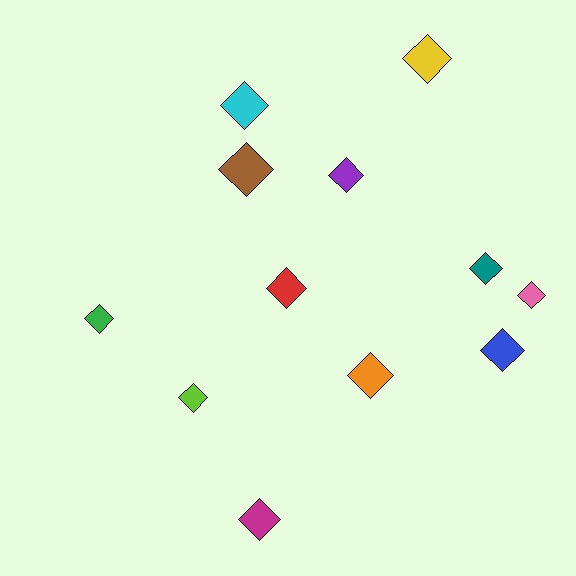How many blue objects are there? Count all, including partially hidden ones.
There is 1 blue object.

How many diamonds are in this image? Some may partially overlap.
There are 12 diamonds.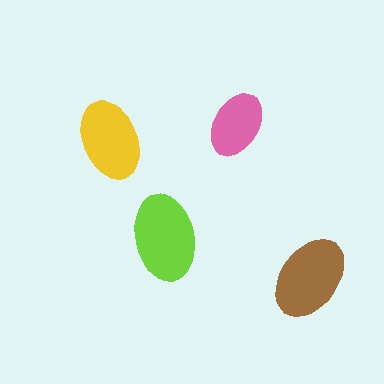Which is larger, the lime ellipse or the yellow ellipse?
The lime one.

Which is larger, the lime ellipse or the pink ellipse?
The lime one.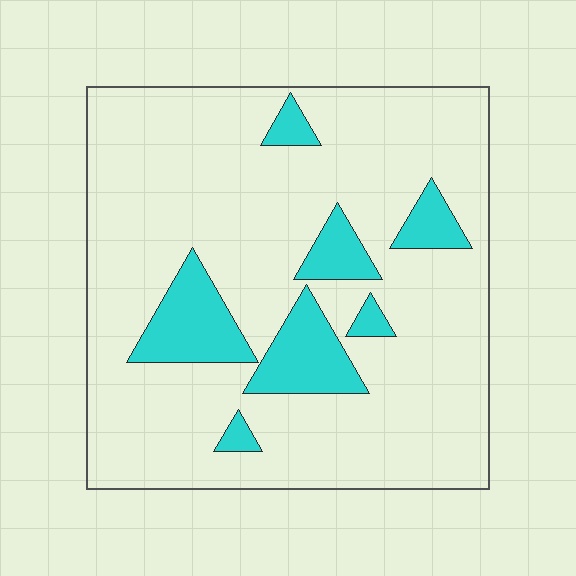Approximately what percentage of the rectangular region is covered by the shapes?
Approximately 15%.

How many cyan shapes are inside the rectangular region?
7.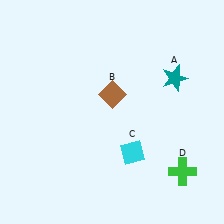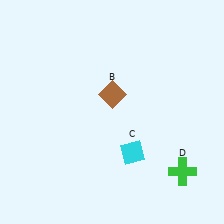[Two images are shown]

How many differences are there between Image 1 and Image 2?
There is 1 difference between the two images.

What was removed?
The teal star (A) was removed in Image 2.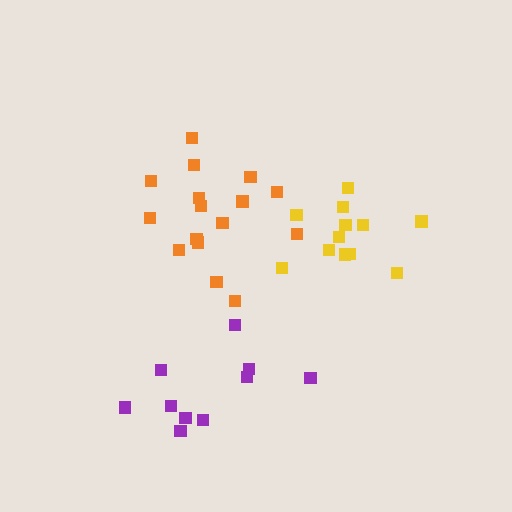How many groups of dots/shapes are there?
There are 3 groups.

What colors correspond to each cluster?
The clusters are colored: purple, yellow, orange.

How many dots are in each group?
Group 1: 10 dots, Group 2: 12 dots, Group 3: 16 dots (38 total).